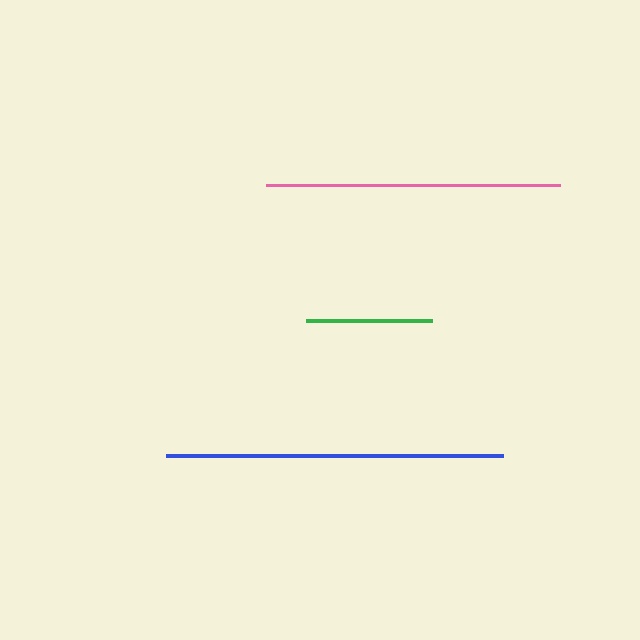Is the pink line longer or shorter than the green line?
The pink line is longer than the green line.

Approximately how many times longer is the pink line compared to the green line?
The pink line is approximately 2.3 times the length of the green line.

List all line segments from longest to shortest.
From longest to shortest: blue, pink, green.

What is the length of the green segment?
The green segment is approximately 126 pixels long.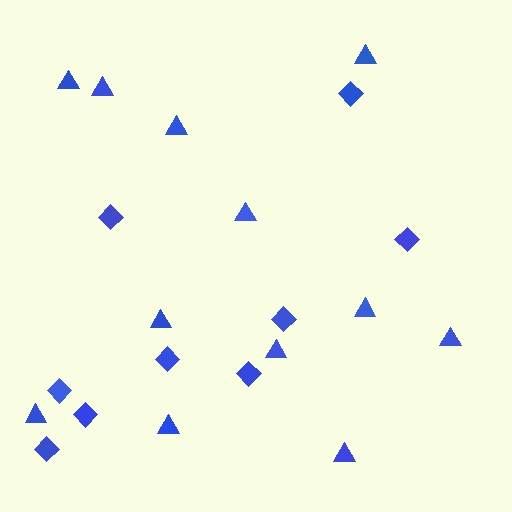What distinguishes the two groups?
There are 2 groups: one group of triangles (12) and one group of diamonds (9).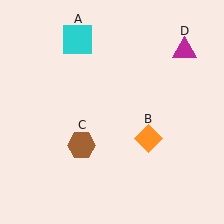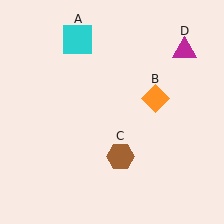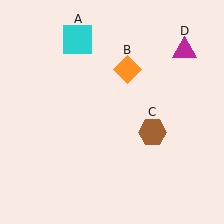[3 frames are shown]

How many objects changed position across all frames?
2 objects changed position: orange diamond (object B), brown hexagon (object C).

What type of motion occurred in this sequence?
The orange diamond (object B), brown hexagon (object C) rotated counterclockwise around the center of the scene.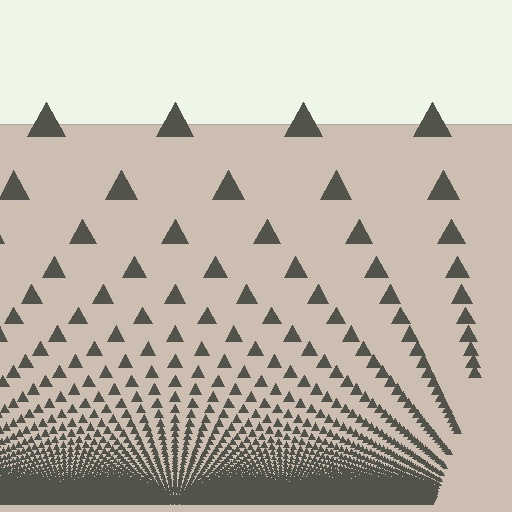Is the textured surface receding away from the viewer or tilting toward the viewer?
The surface appears to tilt toward the viewer. Texture elements get larger and sparser toward the top.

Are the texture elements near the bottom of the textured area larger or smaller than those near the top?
Smaller. The gradient is inverted — elements near the bottom are smaller and denser.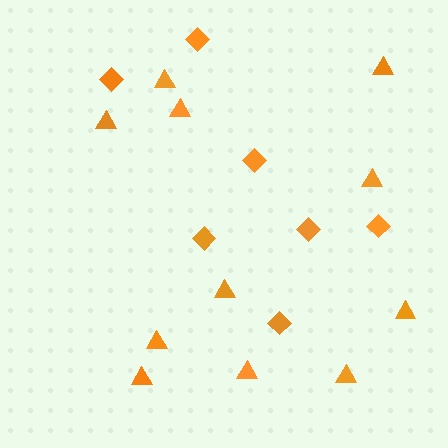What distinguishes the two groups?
There are 2 groups: one group of diamonds (7) and one group of triangles (11).